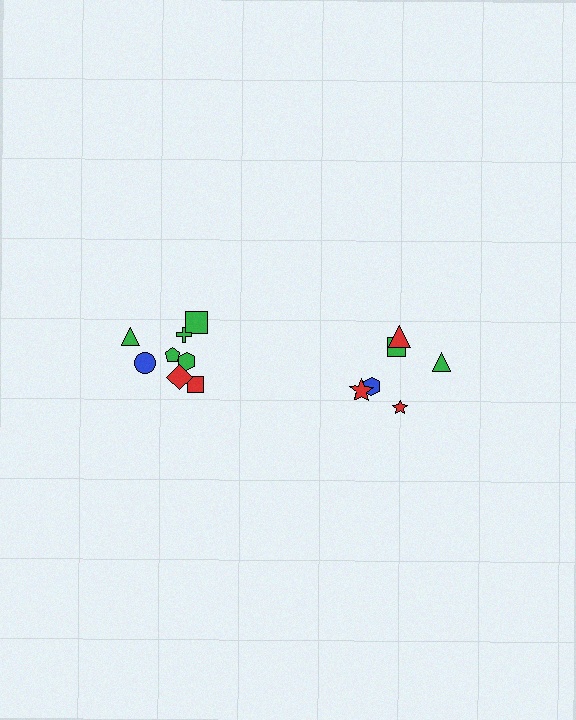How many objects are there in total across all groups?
There are 14 objects.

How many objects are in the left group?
There are 8 objects.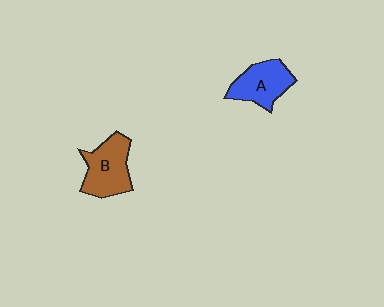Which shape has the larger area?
Shape B (brown).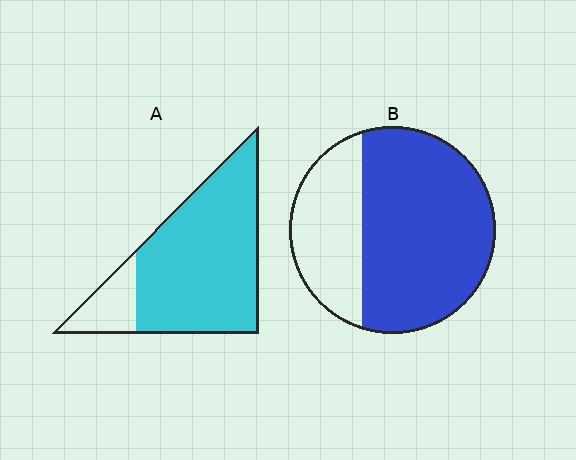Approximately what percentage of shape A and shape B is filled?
A is approximately 85% and B is approximately 70%.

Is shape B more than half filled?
Yes.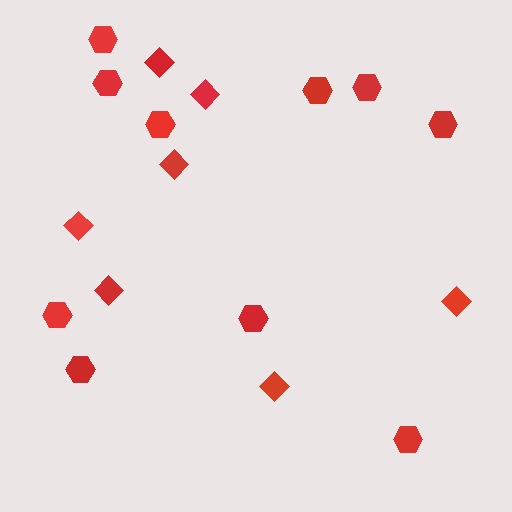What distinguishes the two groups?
There are 2 groups: one group of hexagons (10) and one group of diamonds (7).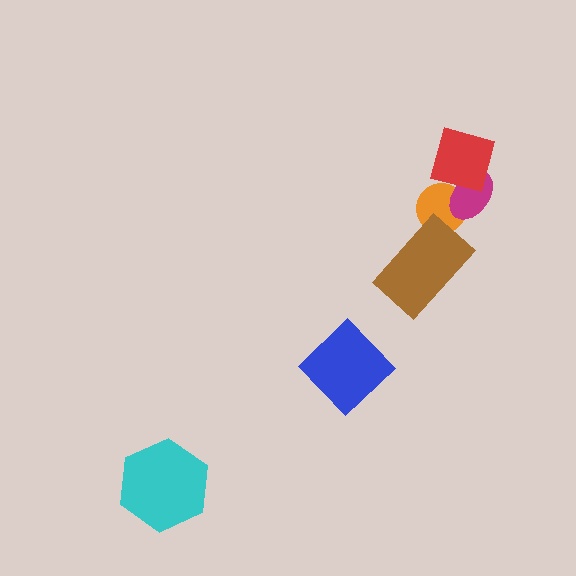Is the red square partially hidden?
No, no other shape covers it.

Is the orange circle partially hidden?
Yes, it is partially covered by another shape.